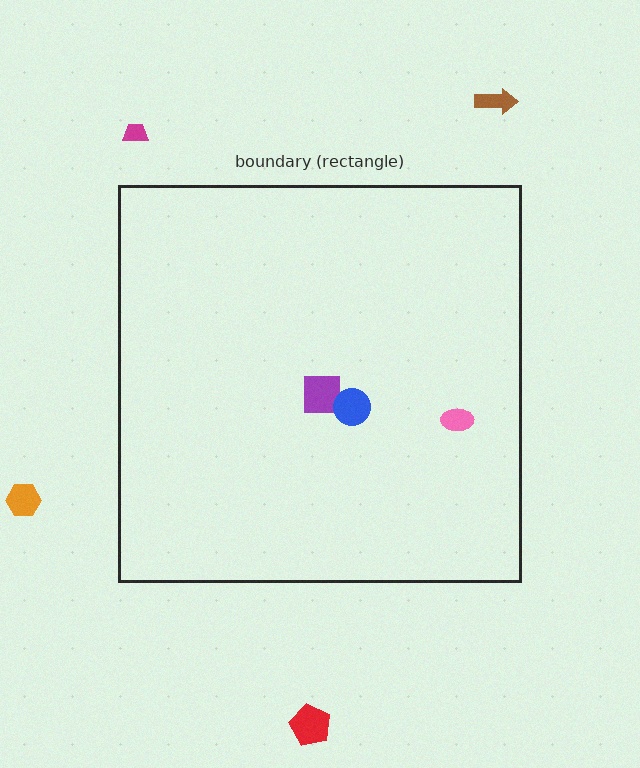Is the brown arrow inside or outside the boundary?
Outside.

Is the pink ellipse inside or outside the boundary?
Inside.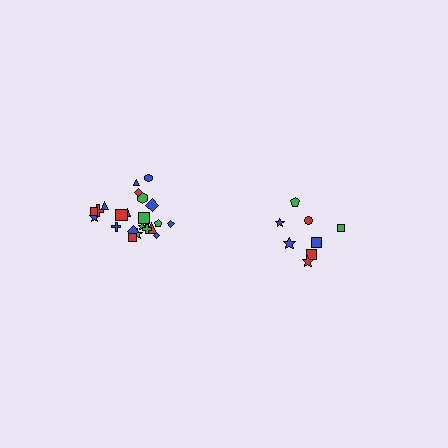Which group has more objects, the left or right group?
The left group.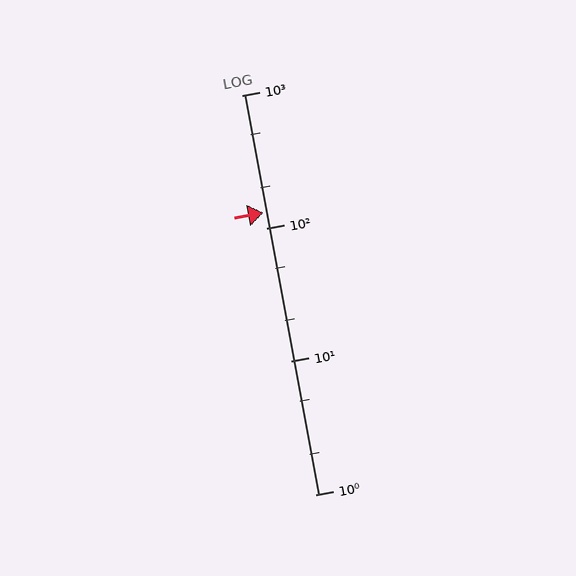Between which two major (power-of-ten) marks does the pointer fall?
The pointer is between 100 and 1000.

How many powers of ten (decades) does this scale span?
The scale spans 3 decades, from 1 to 1000.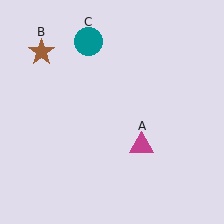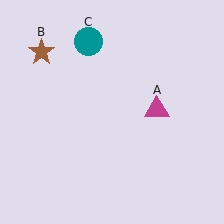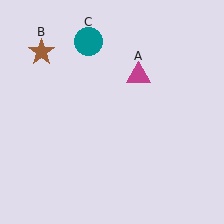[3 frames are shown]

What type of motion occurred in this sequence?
The magenta triangle (object A) rotated counterclockwise around the center of the scene.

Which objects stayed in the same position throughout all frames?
Brown star (object B) and teal circle (object C) remained stationary.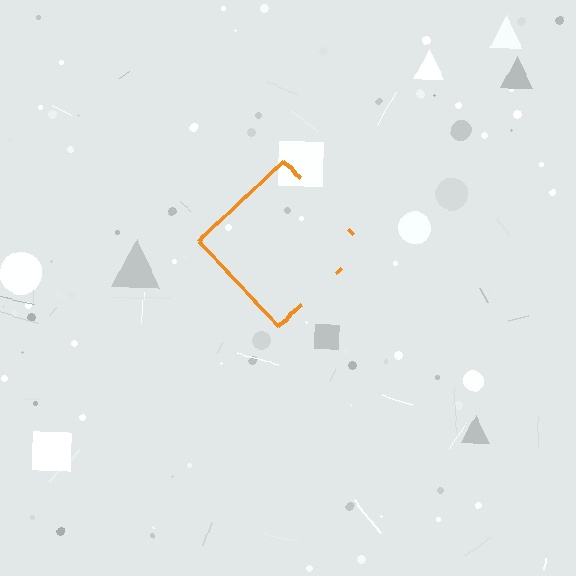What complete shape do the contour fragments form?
The contour fragments form a diamond.